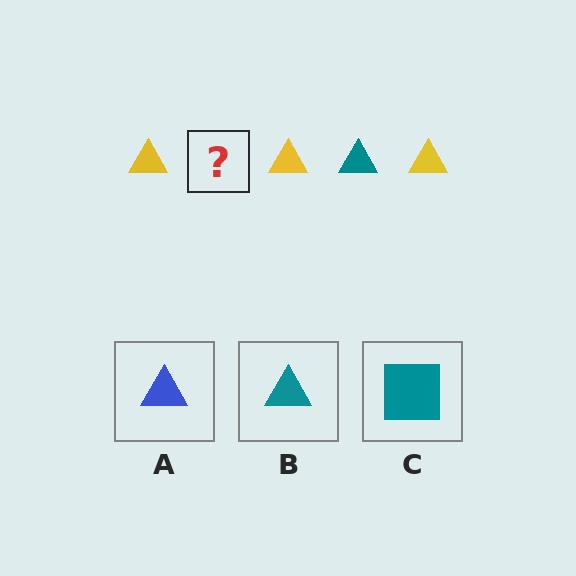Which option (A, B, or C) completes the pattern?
B.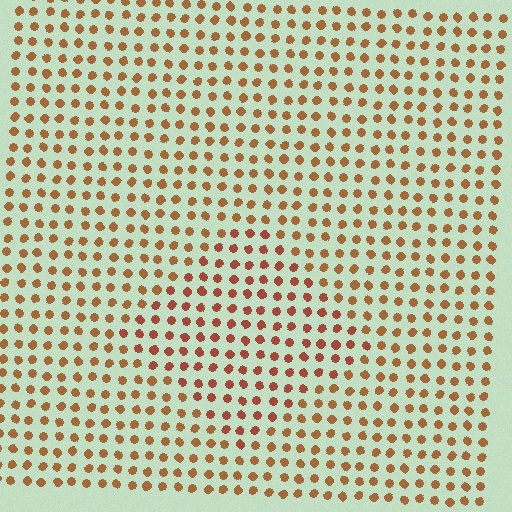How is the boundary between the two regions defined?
The boundary is defined purely by a slight shift in hue (about 20 degrees). Spacing, size, and orientation are identical on both sides.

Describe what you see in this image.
The image is filled with small brown elements in a uniform arrangement. A diamond-shaped region is visible where the elements are tinted to a slightly different hue, forming a subtle color boundary.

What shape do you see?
I see a diamond.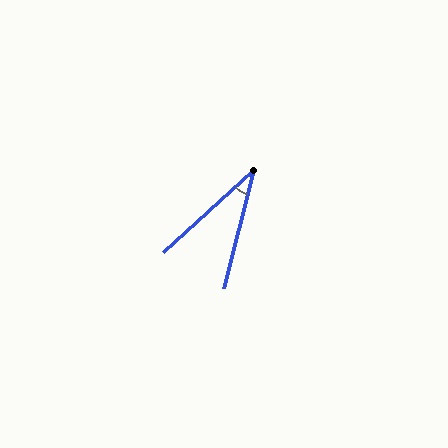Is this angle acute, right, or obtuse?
It is acute.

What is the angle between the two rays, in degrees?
Approximately 34 degrees.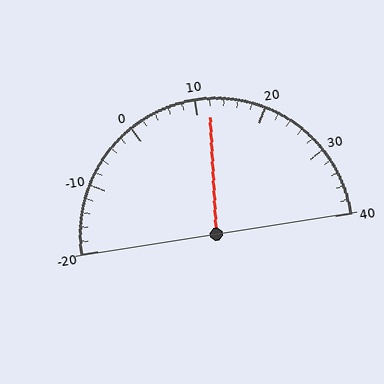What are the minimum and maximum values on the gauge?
The gauge ranges from -20 to 40.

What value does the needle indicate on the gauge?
The needle indicates approximately 12.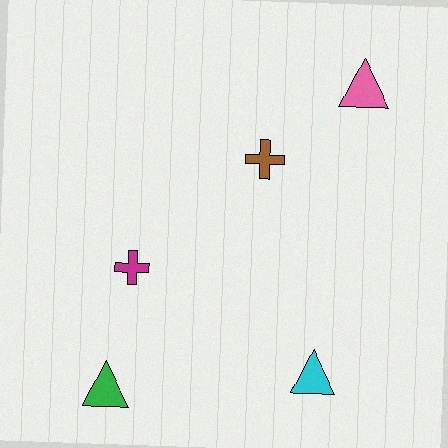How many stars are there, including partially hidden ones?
There are no stars.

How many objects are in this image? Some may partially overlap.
There are 5 objects.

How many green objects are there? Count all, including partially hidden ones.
There is 1 green object.